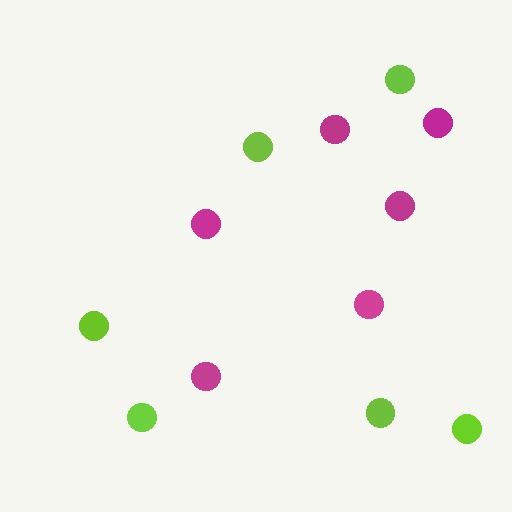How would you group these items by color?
There are 2 groups: one group of magenta circles (6) and one group of lime circles (6).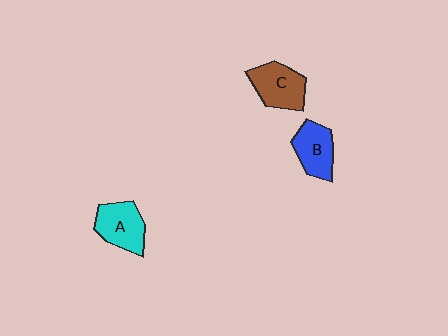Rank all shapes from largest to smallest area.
From largest to smallest: C (brown), A (cyan), B (blue).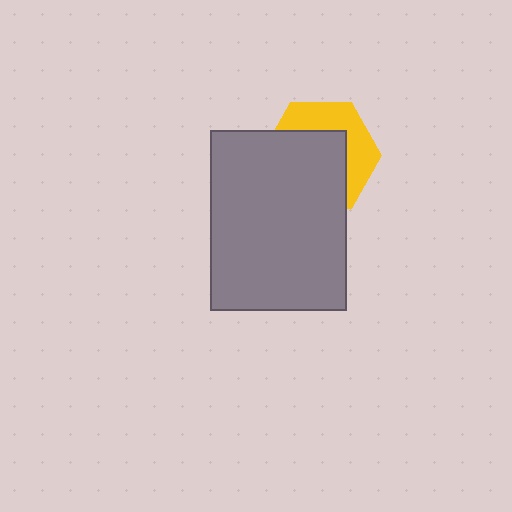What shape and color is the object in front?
The object in front is a gray rectangle.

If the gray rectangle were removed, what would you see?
You would see the complete yellow hexagon.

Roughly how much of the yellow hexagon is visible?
A small part of it is visible (roughly 39%).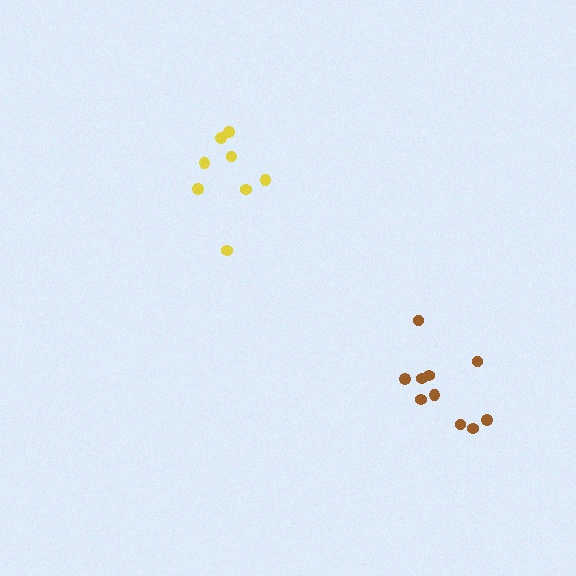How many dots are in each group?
Group 1: 8 dots, Group 2: 10 dots (18 total).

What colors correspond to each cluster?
The clusters are colored: yellow, brown.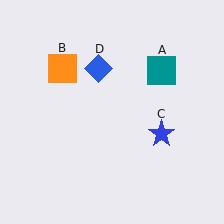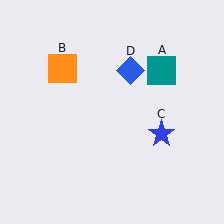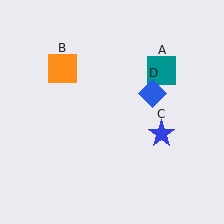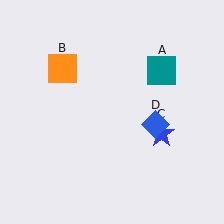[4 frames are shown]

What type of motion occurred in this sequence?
The blue diamond (object D) rotated clockwise around the center of the scene.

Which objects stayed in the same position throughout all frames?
Teal square (object A) and orange square (object B) and blue star (object C) remained stationary.